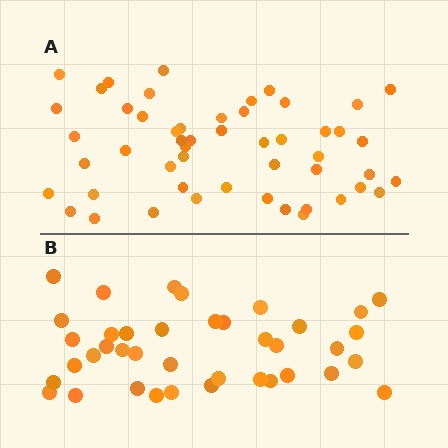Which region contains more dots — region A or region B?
Region A (the top region) has more dots.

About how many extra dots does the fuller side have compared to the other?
Region A has roughly 12 or so more dots than region B.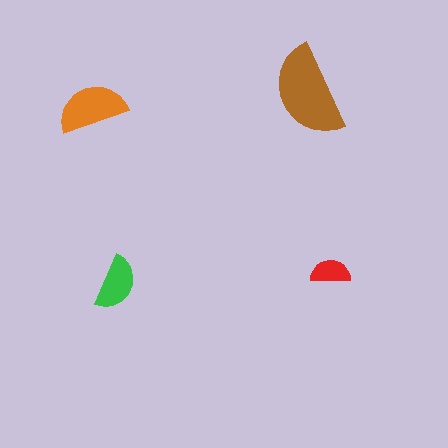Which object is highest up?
The brown semicircle is topmost.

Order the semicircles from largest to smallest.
the brown one, the orange one, the green one, the red one.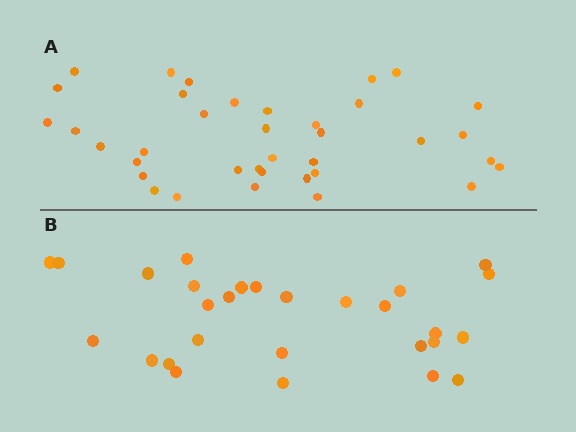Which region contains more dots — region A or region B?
Region A (the top region) has more dots.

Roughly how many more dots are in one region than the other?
Region A has roughly 8 or so more dots than region B.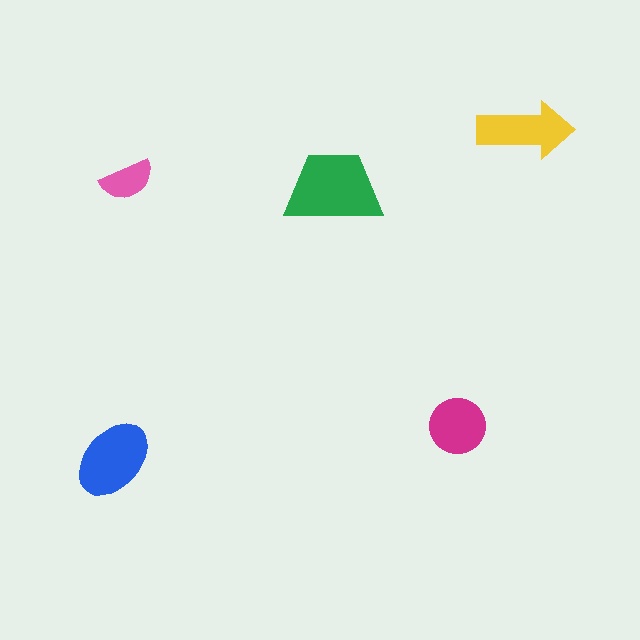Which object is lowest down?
The blue ellipse is bottommost.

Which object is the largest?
The green trapezoid.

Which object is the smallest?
The pink semicircle.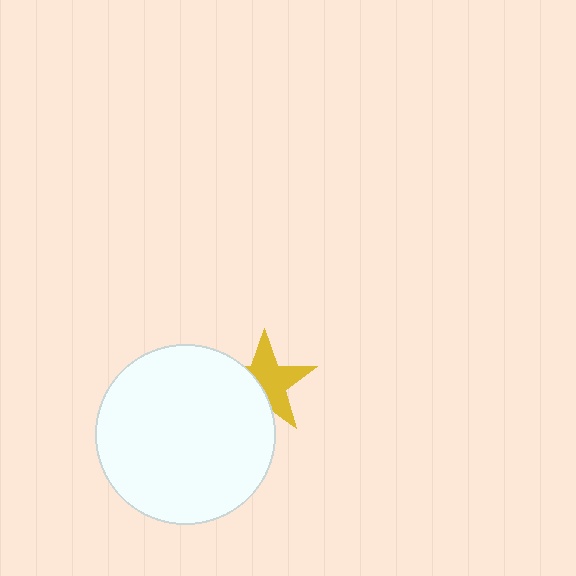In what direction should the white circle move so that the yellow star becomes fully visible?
The white circle should move left. That is the shortest direction to clear the overlap and leave the yellow star fully visible.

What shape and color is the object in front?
The object in front is a white circle.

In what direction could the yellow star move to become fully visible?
The yellow star could move right. That would shift it out from behind the white circle entirely.